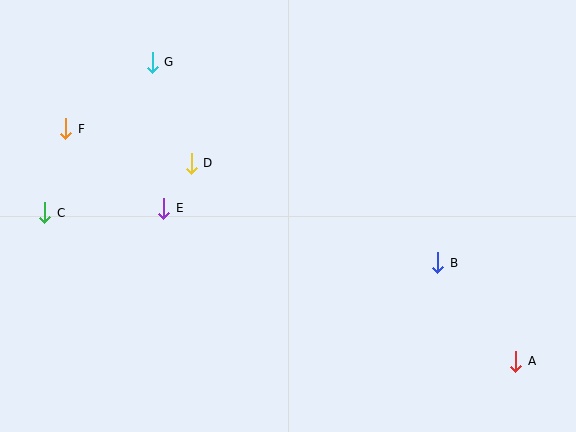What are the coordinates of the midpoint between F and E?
The midpoint between F and E is at (115, 169).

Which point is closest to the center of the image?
Point D at (191, 163) is closest to the center.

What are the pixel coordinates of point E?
Point E is at (164, 208).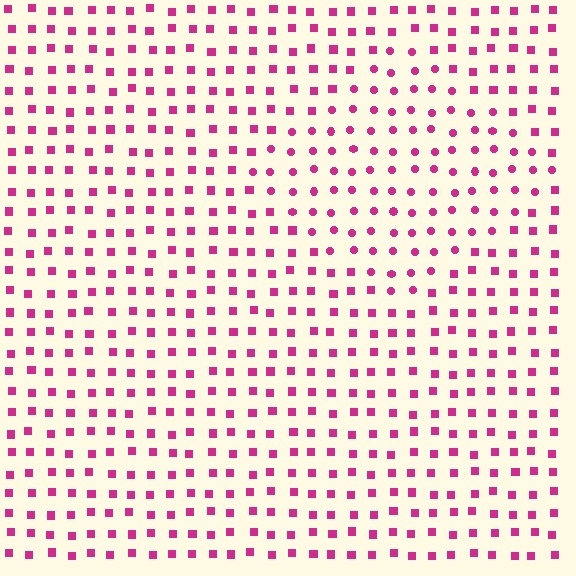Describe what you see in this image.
The image is filled with small magenta elements arranged in a uniform grid. A diamond-shaped region contains circles, while the surrounding area contains squares. The boundary is defined purely by the change in element shape.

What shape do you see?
I see a diamond.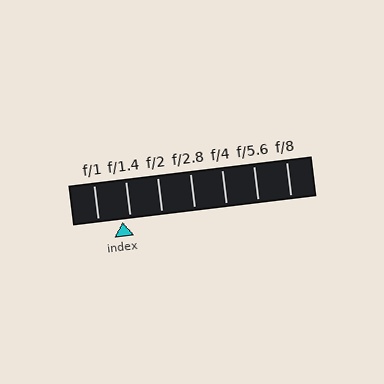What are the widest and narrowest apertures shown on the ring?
The widest aperture shown is f/1 and the narrowest is f/8.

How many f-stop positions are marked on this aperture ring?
There are 7 f-stop positions marked.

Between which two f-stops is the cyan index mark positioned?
The index mark is between f/1 and f/1.4.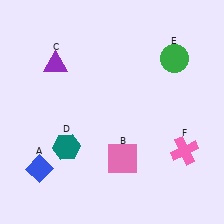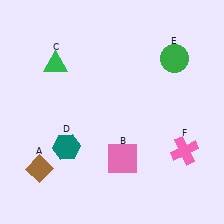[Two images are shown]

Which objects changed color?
A changed from blue to brown. C changed from purple to green.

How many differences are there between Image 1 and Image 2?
There are 2 differences between the two images.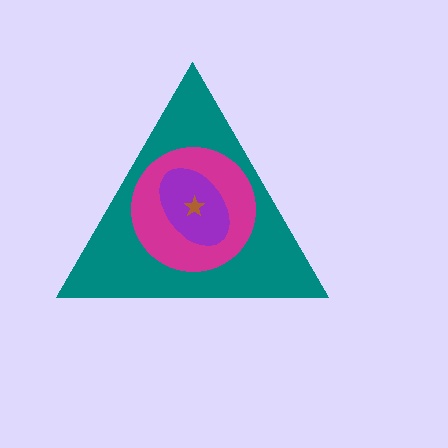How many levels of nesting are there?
4.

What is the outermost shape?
The teal triangle.